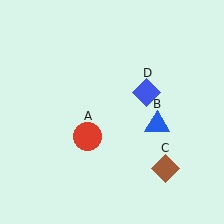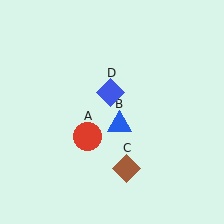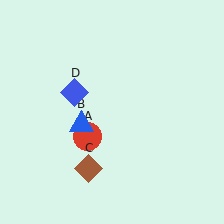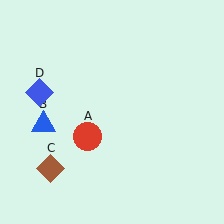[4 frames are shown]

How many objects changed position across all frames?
3 objects changed position: blue triangle (object B), brown diamond (object C), blue diamond (object D).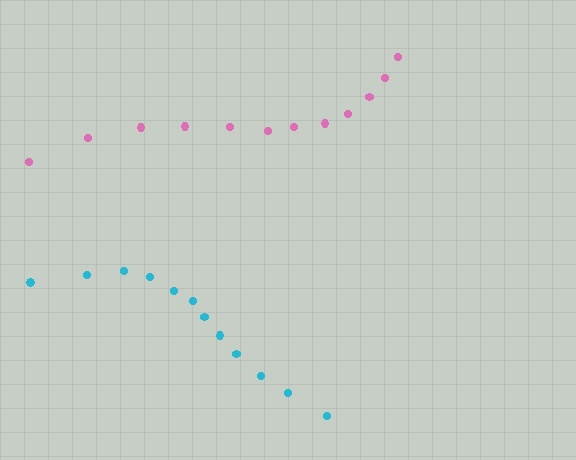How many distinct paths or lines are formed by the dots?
There are 2 distinct paths.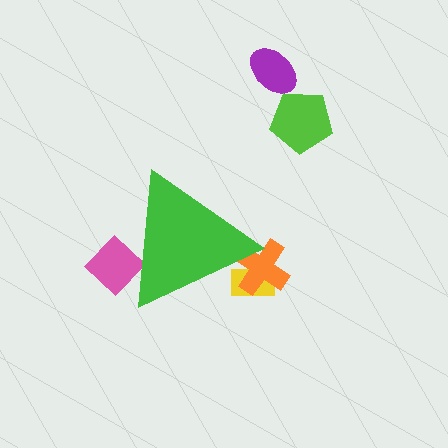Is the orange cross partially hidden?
Yes, the orange cross is partially hidden behind the green triangle.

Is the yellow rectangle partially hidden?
Yes, the yellow rectangle is partially hidden behind the green triangle.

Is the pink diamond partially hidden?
Yes, the pink diamond is partially hidden behind the green triangle.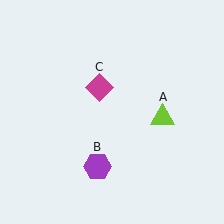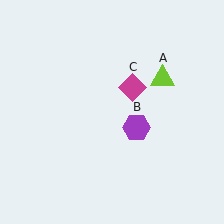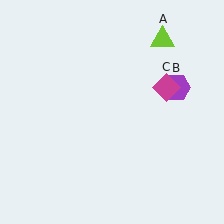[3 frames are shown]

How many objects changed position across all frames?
3 objects changed position: lime triangle (object A), purple hexagon (object B), magenta diamond (object C).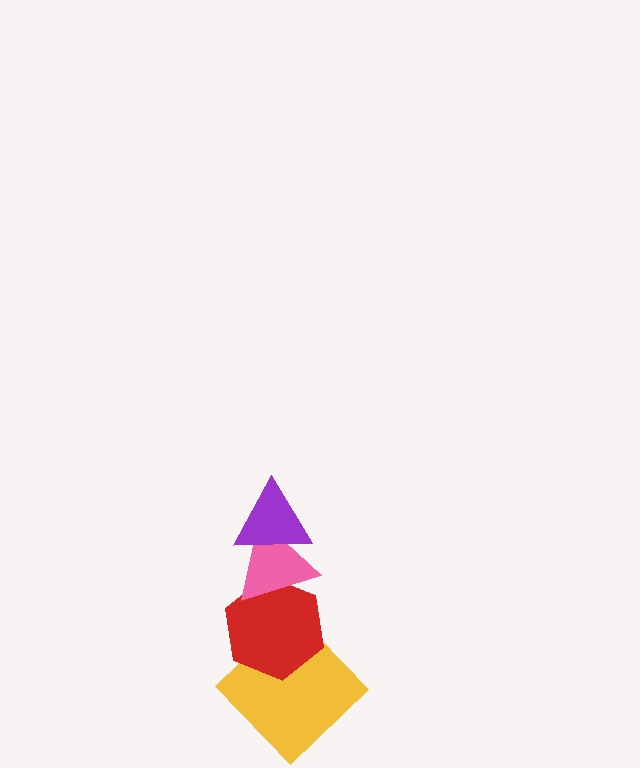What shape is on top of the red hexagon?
The pink triangle is on top of the red hexagon.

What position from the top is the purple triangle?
The purple triangle is 1st from the top.